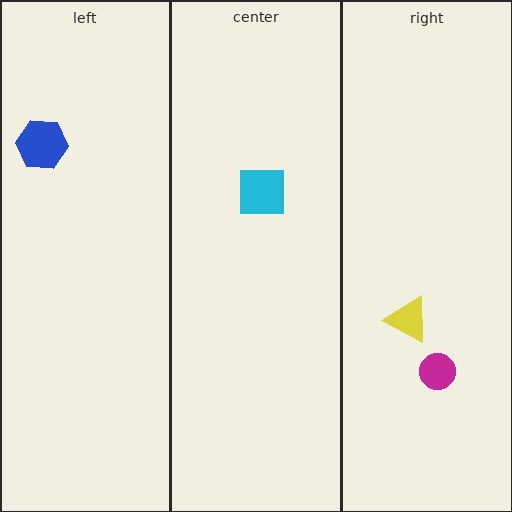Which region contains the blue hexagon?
The left region.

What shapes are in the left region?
The blue hexagon.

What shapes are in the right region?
The magenta circle, the yellow triangle.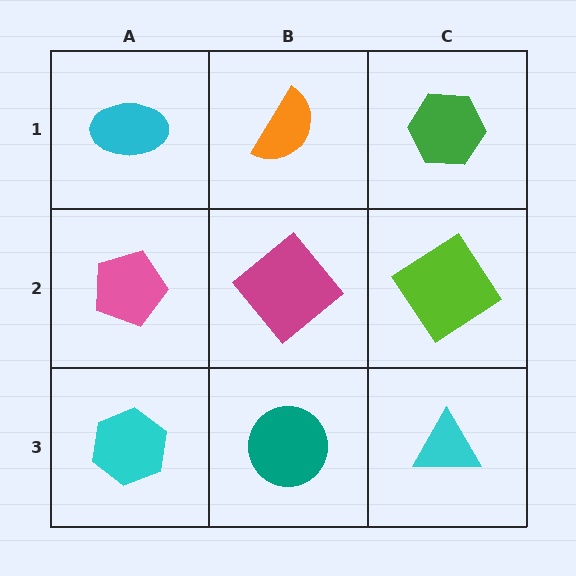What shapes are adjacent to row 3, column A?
A pink pentagon (row 2, column A), a teal circle (row 3, column B).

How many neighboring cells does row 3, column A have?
2.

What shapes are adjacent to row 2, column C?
A green hexagon (row 1, column C), a cyan triangle (row 3, column C), a magenta diamond (row 2, column B).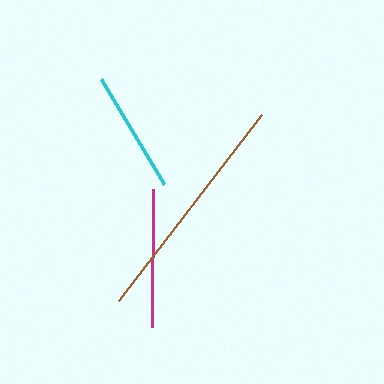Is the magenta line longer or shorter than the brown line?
The brown line is longer than the magenta line.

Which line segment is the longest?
The brown line is the longest at approximately 235 pixels.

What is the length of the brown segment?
The brown segment is approximately 235 pixels long.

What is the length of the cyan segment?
The cyan segment is approximately 122 pixels long.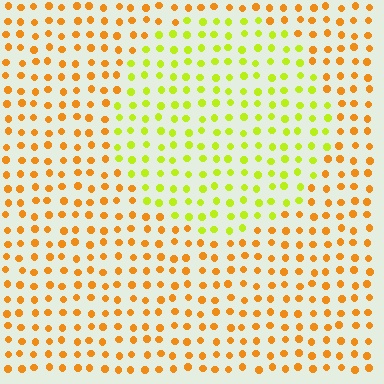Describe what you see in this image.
The image is filled with small orange elements in a uniform arrangement. A circle-shaped region is visible where the elements are tinted to a slightly different hue, forming a subtle color boundary.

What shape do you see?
I see a circle.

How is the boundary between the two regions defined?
The boundary is defined purely by a slight shift in hue (about 43 degrees). Spacing, size, and orientation are identical on both sides.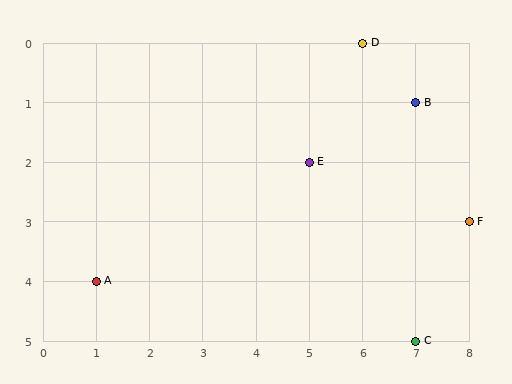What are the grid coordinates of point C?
Point C is at grid coordinates (7, 5).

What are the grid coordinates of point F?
Point F is at grid coordinates (8, 3).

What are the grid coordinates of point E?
Point E is at grid coordinates (5, 2).